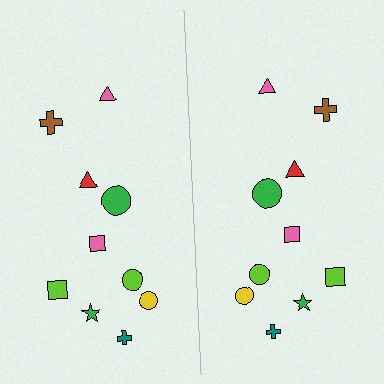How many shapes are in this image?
There are 20 shapes in this image.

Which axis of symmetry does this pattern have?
The pattern has a vertical axis of symmetry running through the center of the image.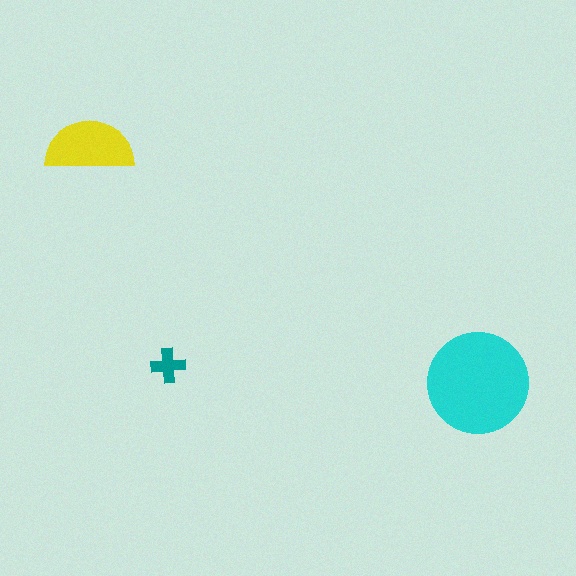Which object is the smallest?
The teal cross.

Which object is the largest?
The cyan circle.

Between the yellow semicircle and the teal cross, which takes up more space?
The yellow semicircle.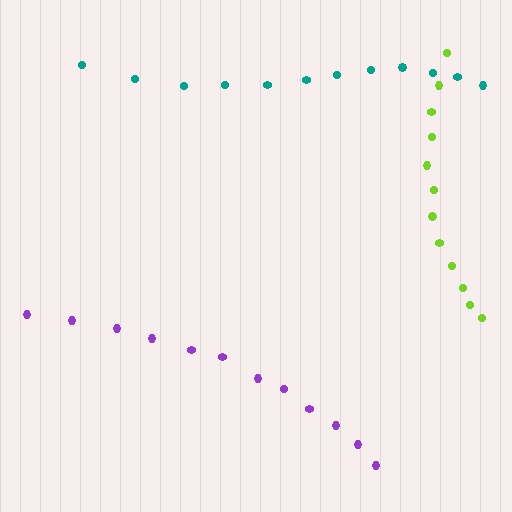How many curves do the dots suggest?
There are 3 distinct paths.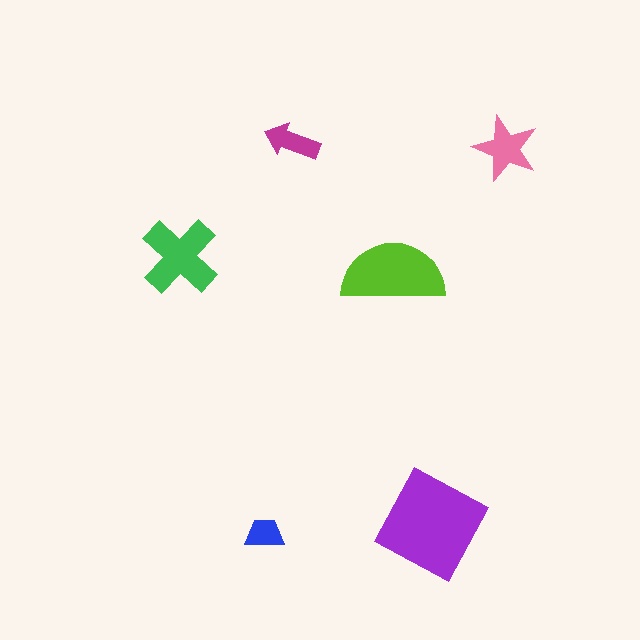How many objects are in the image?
There are 6 objects in the image.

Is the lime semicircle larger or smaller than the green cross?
Larger.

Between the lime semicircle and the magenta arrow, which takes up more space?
The lime semicircle.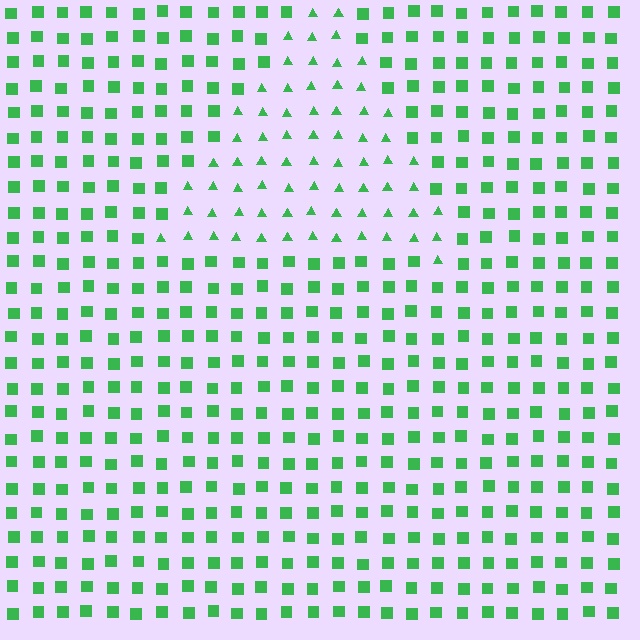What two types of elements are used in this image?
The image uses triangles inside the triangle region and squares outside it.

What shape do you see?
I see a triangle.